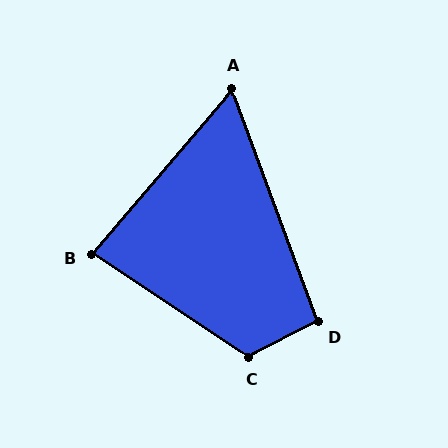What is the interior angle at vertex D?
Approximately 97 degrees (obtuse).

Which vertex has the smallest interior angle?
A, at approximately 61 degrees.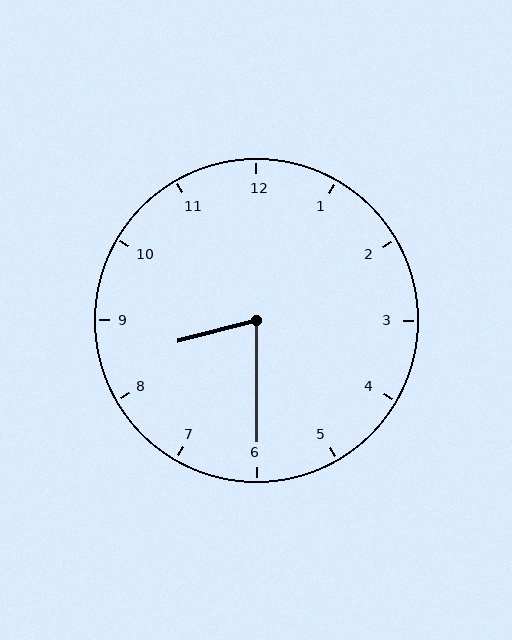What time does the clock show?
8:30.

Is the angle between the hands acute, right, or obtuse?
It is acute.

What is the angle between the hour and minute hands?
Approximately 75 degrees.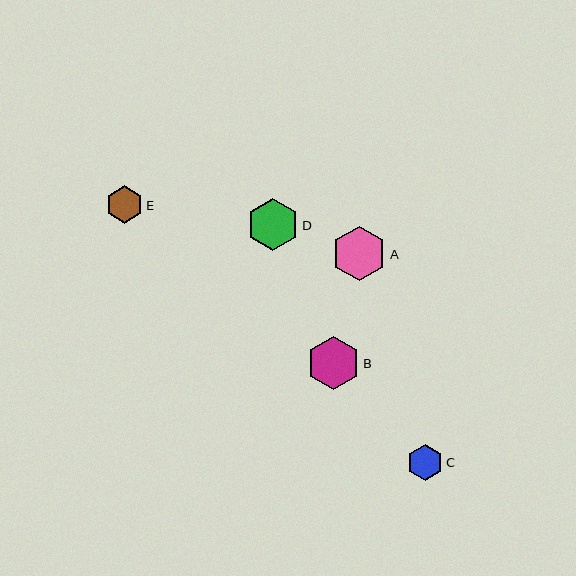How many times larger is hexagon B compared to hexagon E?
Hexagon B is approximately 1.4 times the size of hexagon E.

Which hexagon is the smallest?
Hexagon C is the smallest with a size of approximately 36 pixels.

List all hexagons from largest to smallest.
From largest to smallest: A, B, D, E, C.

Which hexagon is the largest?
Hexagon A is the largest with a size of approximately 54 pixels.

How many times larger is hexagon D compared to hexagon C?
Hexagon D is approximately 1.5 times the size of hexagon C.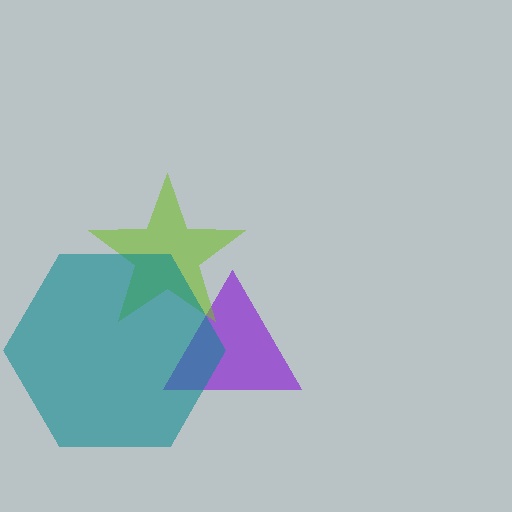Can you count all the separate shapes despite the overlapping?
Yes, there are 3 separate shapes.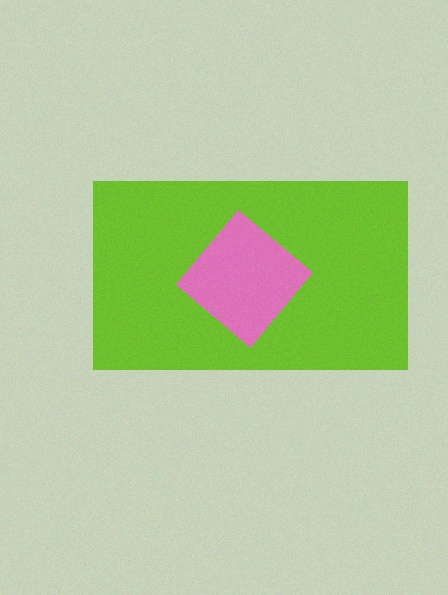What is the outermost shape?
The lime rectangle.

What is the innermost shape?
The pink diamond.